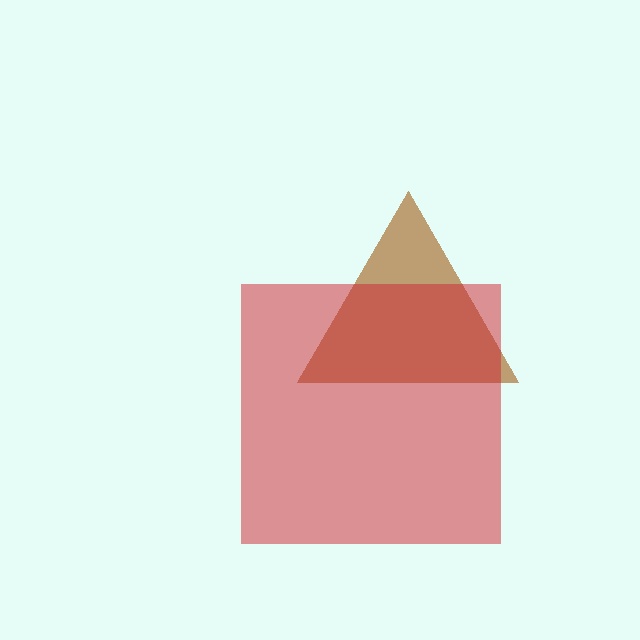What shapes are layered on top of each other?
The layered shapes are: a brown triangle, a red square.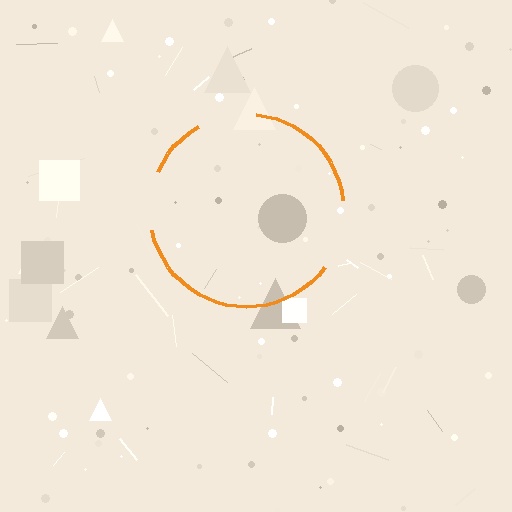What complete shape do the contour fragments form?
The contour fragments form a circle.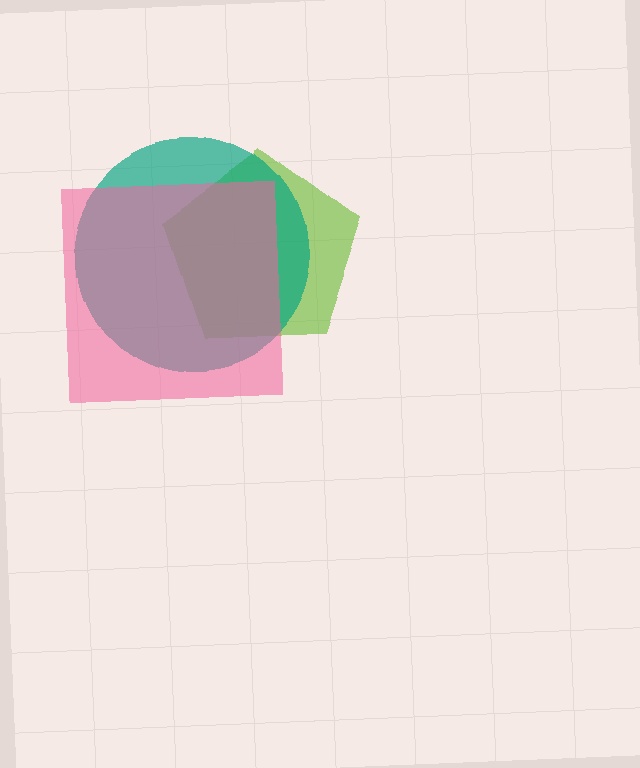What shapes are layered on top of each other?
The layered shapes are: a lime pentagon, a teal circle, a pink square.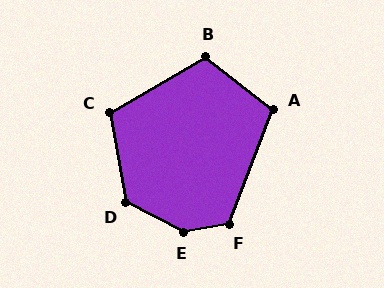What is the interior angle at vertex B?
Approximately 112 degrees (obtuse).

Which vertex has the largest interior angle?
E, at approximately 143 degrees.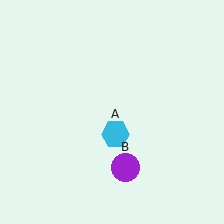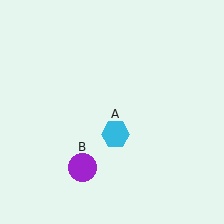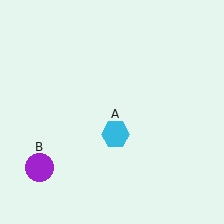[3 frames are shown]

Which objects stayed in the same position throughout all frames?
Cyan hexagon (object A) remained stationary.